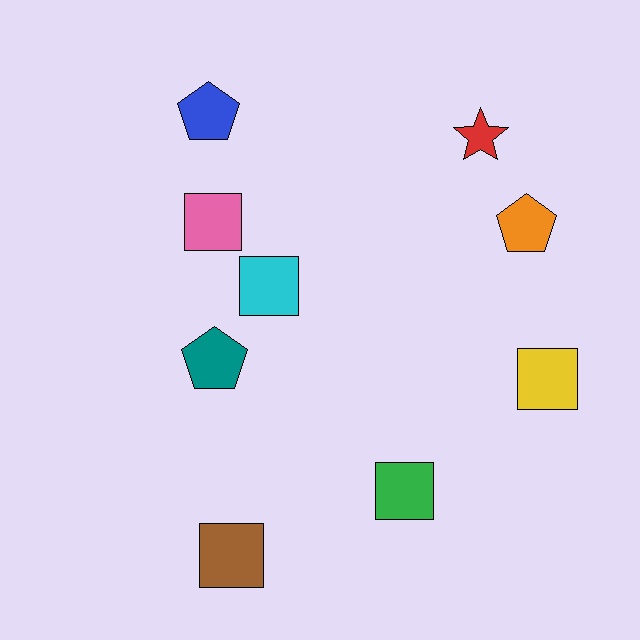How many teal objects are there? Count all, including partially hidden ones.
There is 1 teal object.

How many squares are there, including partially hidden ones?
There are 5 squares.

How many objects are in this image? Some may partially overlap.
There are 9 objects.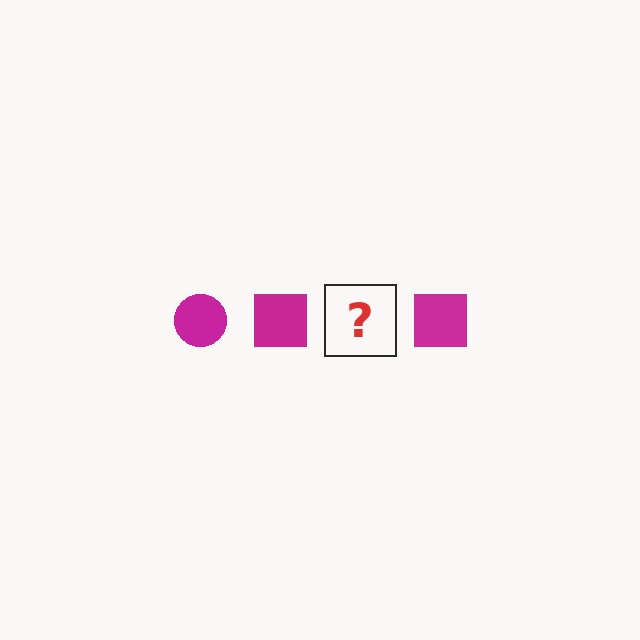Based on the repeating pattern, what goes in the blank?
The blank should be a magenta circle.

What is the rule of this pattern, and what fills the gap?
The rule is that the pattern cycles through circle, square shapes in magenta. The gap should be filled with a magenta circle.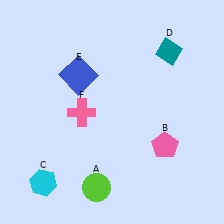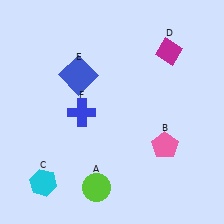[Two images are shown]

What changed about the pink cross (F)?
In Image 1, F is pink. In Image 2, it changed to blue.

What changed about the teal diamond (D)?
In Image 1, D is teal. In Image 2, it changed to magenta.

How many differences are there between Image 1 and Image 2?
There are 2 differences between the two images.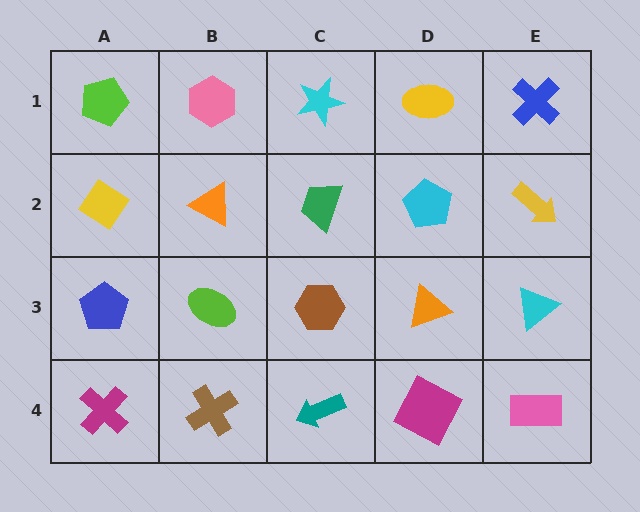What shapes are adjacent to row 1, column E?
A yellow arrow (row 2, column E), a yellow ellipse (row 1, column D).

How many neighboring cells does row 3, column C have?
4.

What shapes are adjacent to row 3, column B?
An orange triangle (row 2, column B), a brown cross (row 4, column B), a blue pentagon (row 3, column A), a brown hexagon (row 3, column C).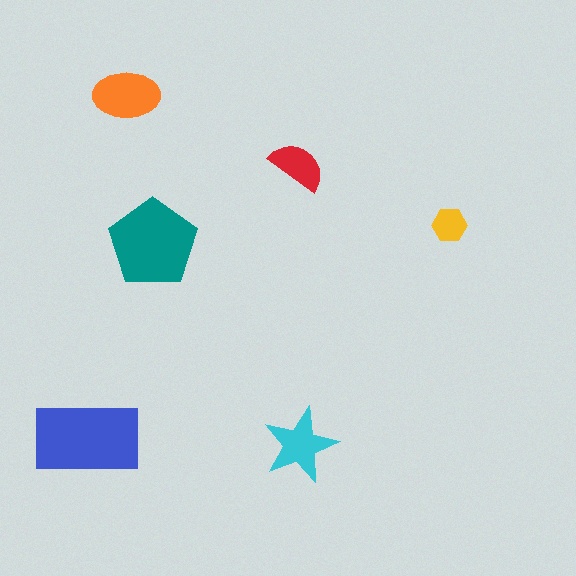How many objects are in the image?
There are 6 objects in the image.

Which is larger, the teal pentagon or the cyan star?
The teal pentagon.